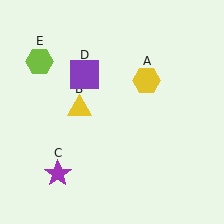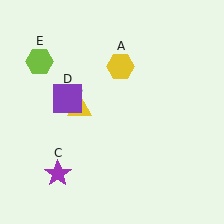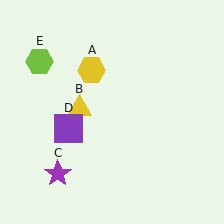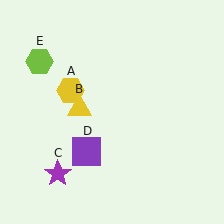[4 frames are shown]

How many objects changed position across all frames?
2 objects changed position: yellow hexagon (object A), purple square (object D).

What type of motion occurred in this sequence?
The yellow hexagon (object A), purple square (object D) rotated counterclockwise around the center of the scene.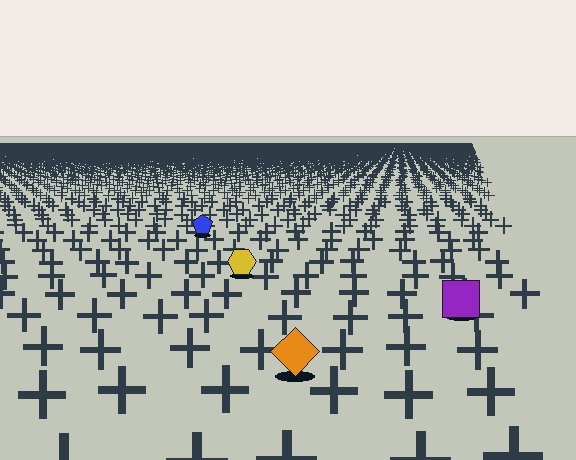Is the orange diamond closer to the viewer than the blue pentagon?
Yes. The orange diamond is closer — you can tell from the texture gradient: the ground texture is coarser near it.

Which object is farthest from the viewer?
The blue pentagon is farthest from the viewer. It appears smaller and the ground texture around it is denser.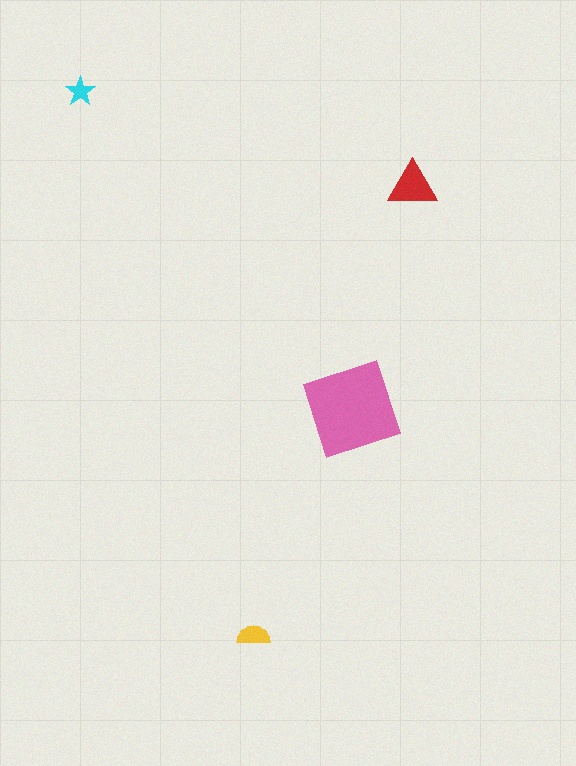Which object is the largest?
The pink diamond.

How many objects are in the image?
There are 4 objects in the image.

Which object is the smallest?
The cyan star.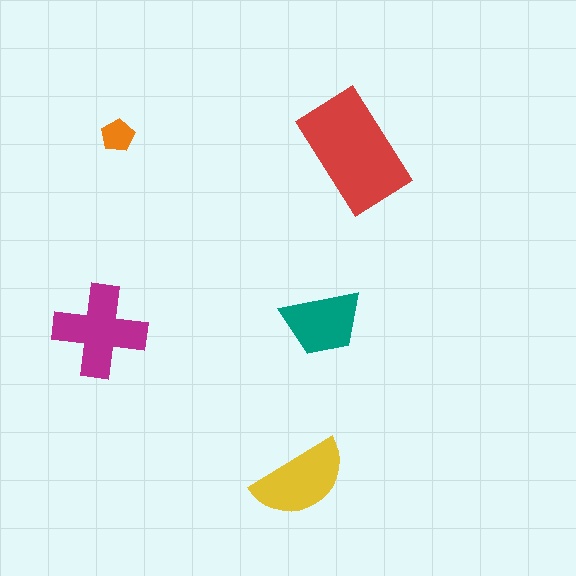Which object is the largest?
The red rectangle.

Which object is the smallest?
The orange pentagon.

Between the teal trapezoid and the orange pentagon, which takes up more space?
The teal trapezoid.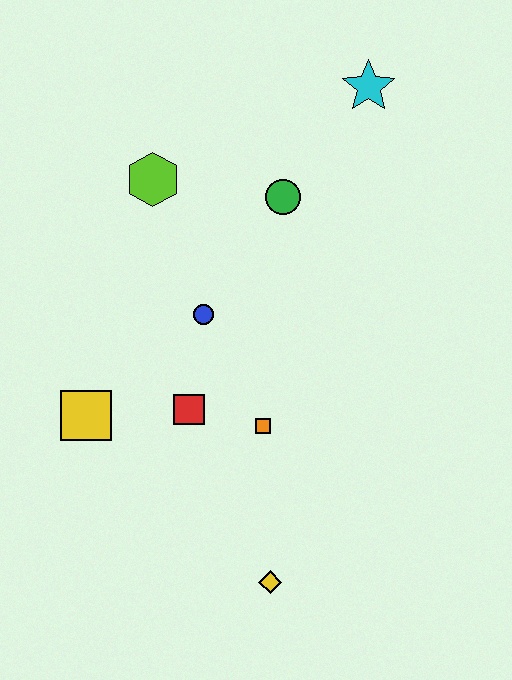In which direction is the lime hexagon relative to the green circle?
The lime hexagon is to the left of the green circle.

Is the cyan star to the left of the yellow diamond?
No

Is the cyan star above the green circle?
Yes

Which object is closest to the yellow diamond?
The orange square is closest to the yellow diamond.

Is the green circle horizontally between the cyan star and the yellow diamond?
Yes